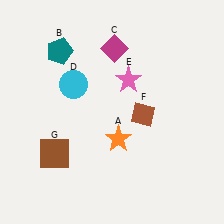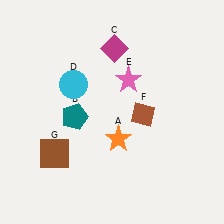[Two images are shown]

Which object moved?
The teal pentagon (B) moved down.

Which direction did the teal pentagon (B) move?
The teal pentagon (B) moved down.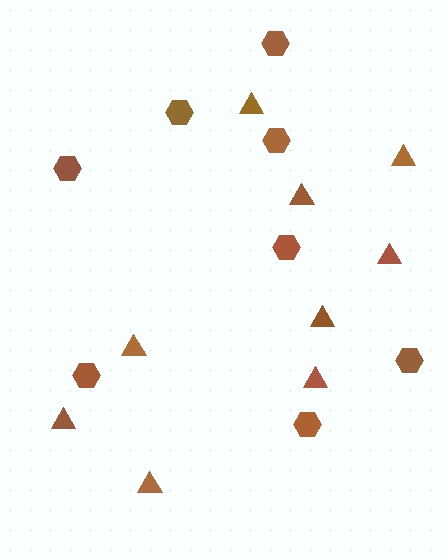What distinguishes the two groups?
There are 2 groups: one group of hexagons (8) and one group of triangles (9).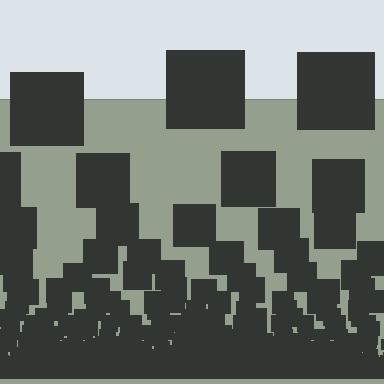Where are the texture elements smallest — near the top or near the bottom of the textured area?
Near the bottom.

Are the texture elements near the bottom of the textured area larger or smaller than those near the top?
Smaller. The gradient is inverted — elements near the bottom are smaller and denser.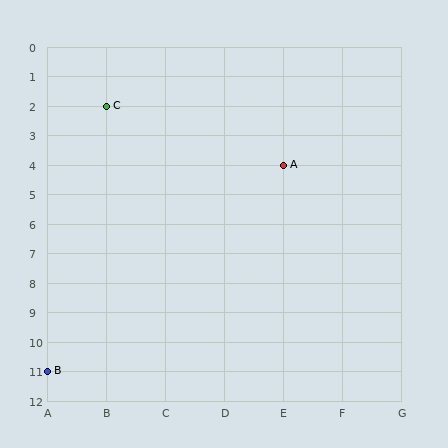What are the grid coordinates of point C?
Point C is at grid coordinates (B, 2).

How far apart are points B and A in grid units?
Points B and A are 4 columns and 7 rows apart (about 8.1 grid units diagonally).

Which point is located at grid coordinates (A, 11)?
Point B is at (A, 11).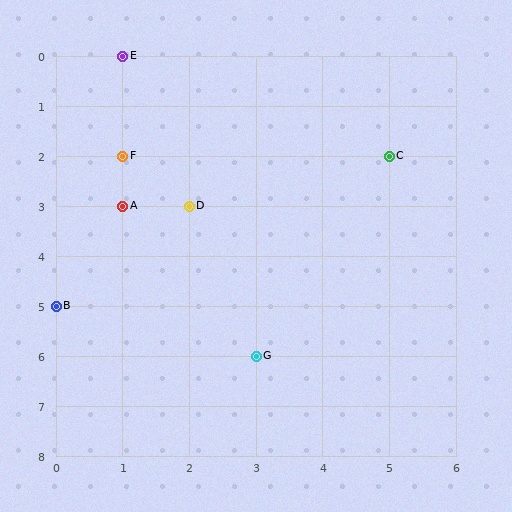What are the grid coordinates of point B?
Point B is at grid coordinates (0, 5).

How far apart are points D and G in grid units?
Points D and G are 1 column and 3 rows apart (about 3.2 grid units diagonally).